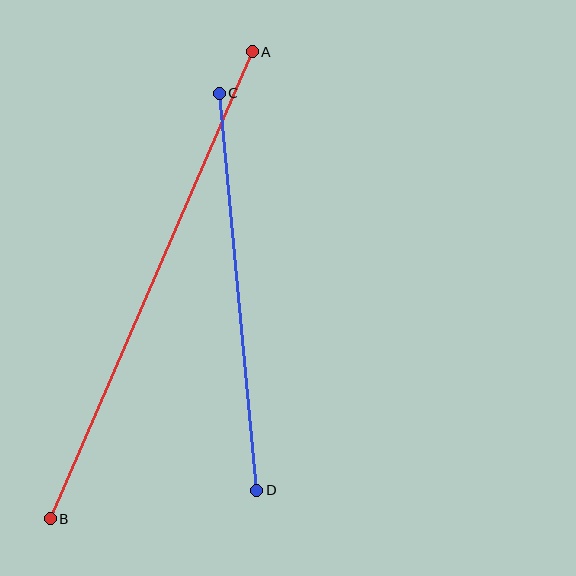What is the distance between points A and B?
The distance is approximately 509 pixels.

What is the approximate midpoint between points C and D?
The midpoint is at approximately (238, 292) pixels.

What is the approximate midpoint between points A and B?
The midpoint is at approximately (151, 285) pixels.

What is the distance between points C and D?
The distance is approximately 399 pixels.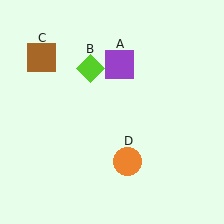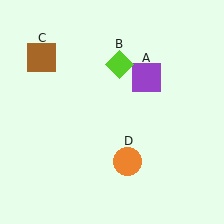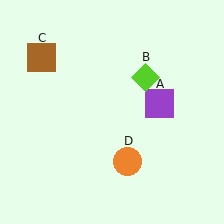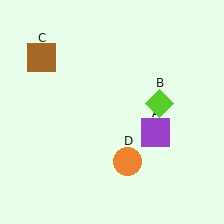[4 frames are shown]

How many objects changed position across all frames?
2 objects changed position: purple square (object A), lime diamond (object B).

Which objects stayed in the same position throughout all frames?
Brown square (object C) and orange circle (object D) remained stationary.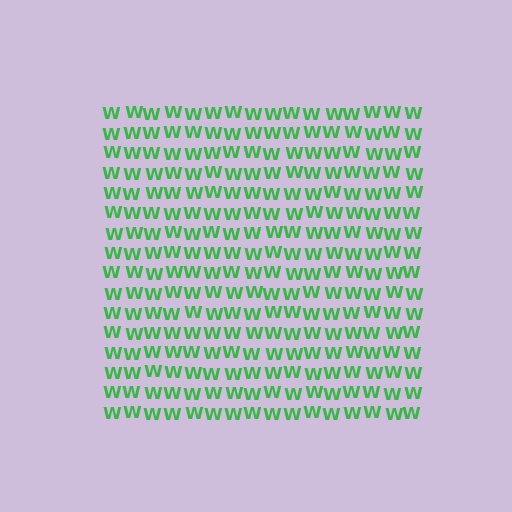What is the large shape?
The large shape is a square.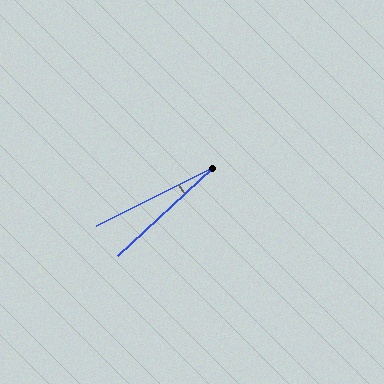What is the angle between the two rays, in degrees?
Approximately 16 degrees.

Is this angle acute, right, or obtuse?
It is acute.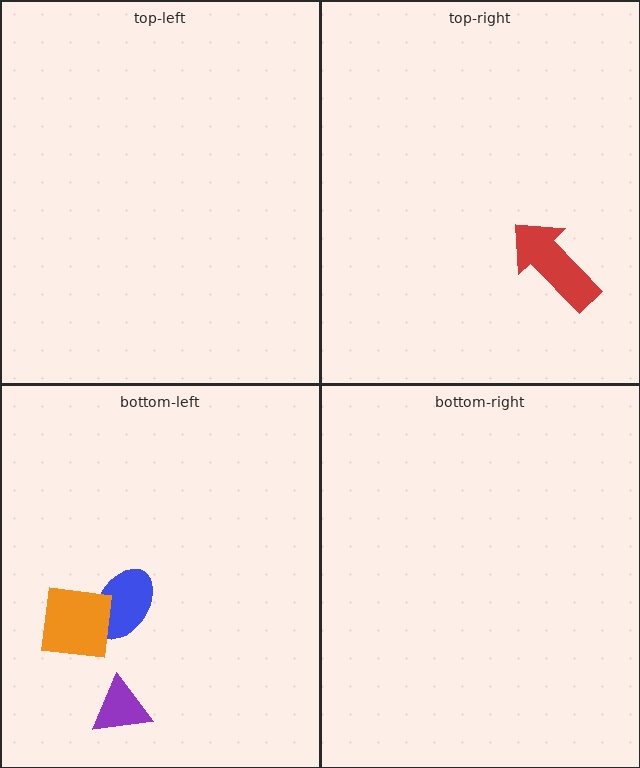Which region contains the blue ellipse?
The bottom-left region.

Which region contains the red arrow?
The top-right region.